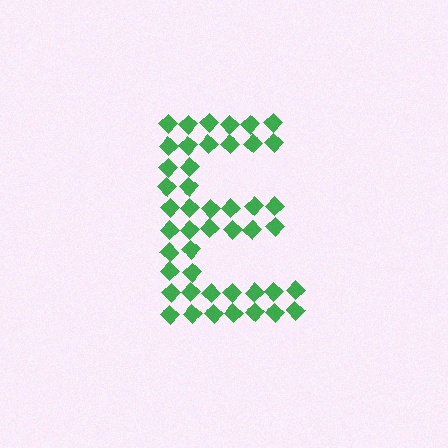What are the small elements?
The small elements are diamonds.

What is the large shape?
The large shape is the letter E.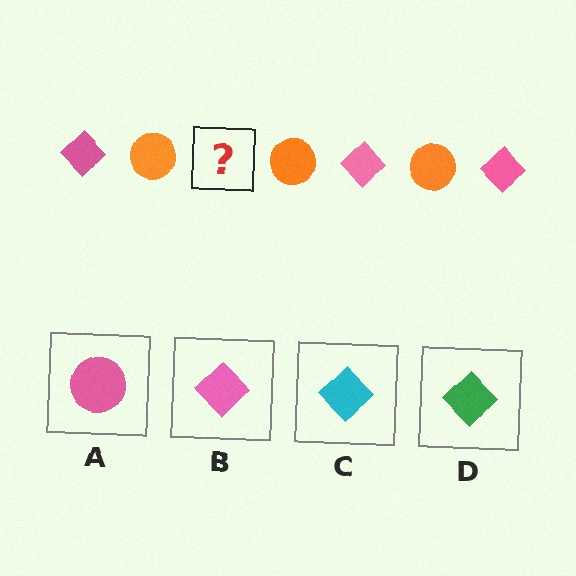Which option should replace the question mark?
Option B.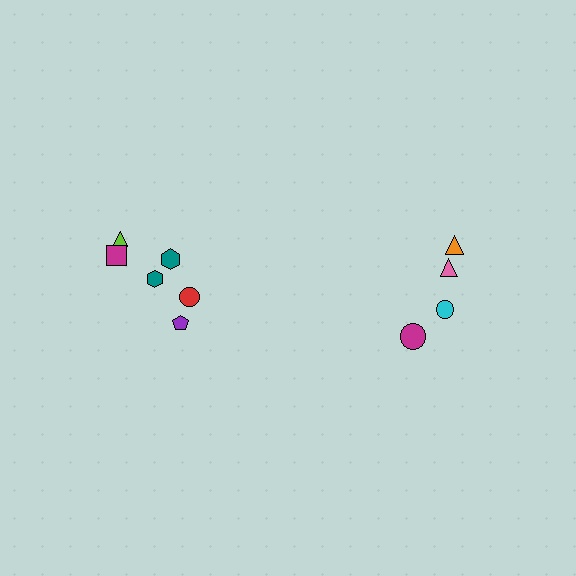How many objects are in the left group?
There are 6 objects.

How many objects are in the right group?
There are 4 objects.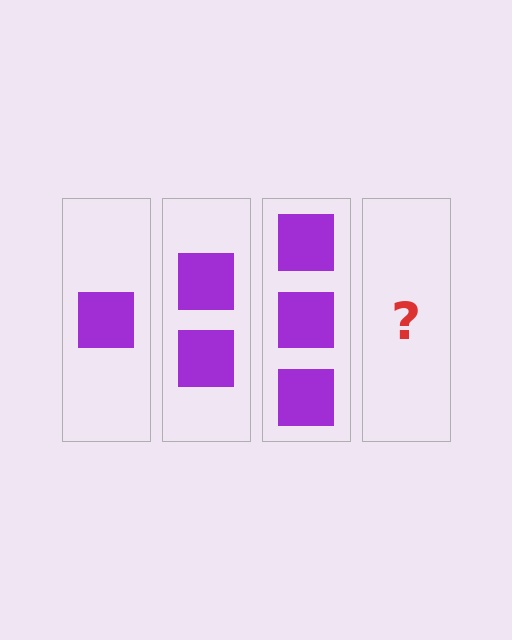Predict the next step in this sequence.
The next step is 4 squares.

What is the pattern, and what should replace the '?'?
The pattern is that each step adds one more square. The '?' should be 4 squares.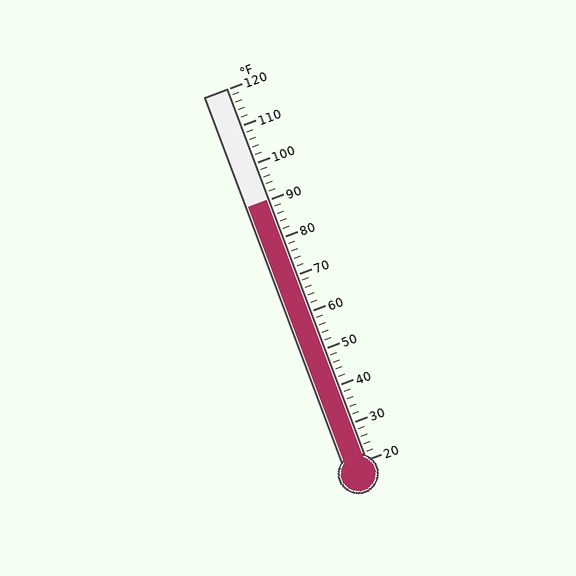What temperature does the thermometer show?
The thermometer shows approximately 90°F.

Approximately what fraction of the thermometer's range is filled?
The thermometer is filled to approximately 70% of its range.